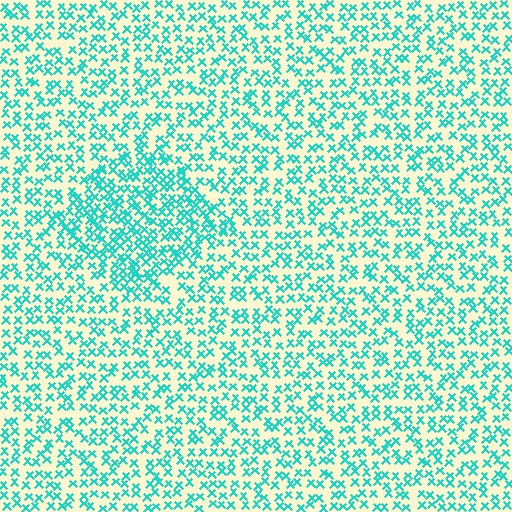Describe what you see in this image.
The image contains small cyan elements arranged at two different densities. A diamond-shaped region is visible where the elements are more densely packed than the surrounding area.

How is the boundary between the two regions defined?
The boundary is defined by a change in element density (approximately 1.7x ratio). All elements are the same color, size, and shape.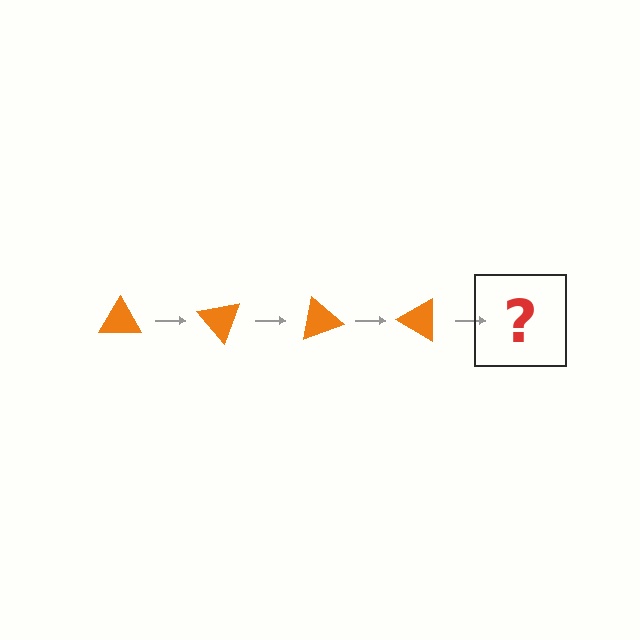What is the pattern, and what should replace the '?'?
The pattern is that the triangle rotates 50 degrees each step. The '?' should be an orange triangle rotated 200 degrees.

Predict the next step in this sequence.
The next step is an orange triangle rotated 200 degrees.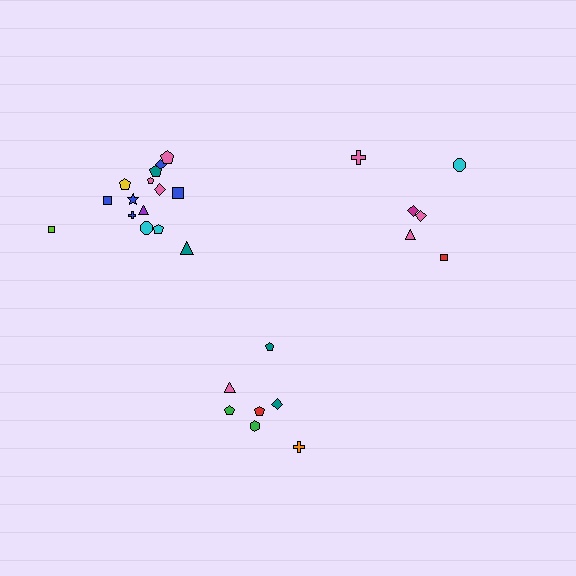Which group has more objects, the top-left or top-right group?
The top-left group.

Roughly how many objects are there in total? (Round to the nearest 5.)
Roughly 30 objects in total.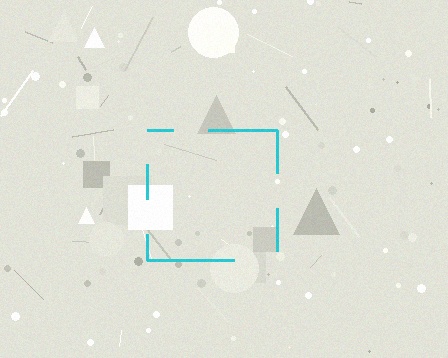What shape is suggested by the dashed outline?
The dashed outline suggests a square.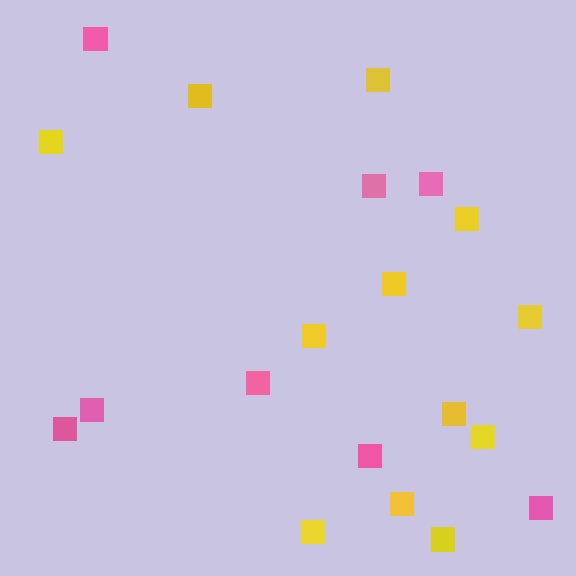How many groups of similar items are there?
There are 2 groups: one group of yellow squares (12) and one group of pink squares (8).